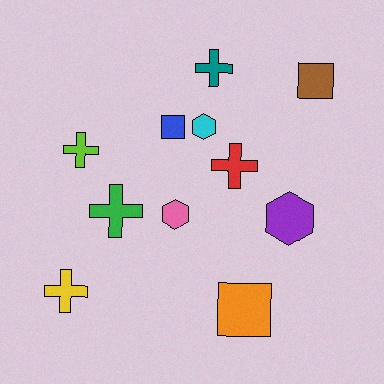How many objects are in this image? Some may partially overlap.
There are 11 objects.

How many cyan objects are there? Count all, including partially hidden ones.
There is 1 cyan object.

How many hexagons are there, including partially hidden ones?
There are 3 hexagons.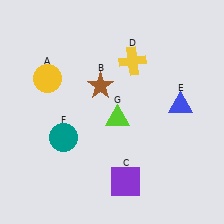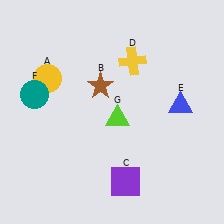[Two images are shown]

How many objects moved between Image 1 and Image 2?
1 object moved between the two images.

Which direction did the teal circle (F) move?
The teal circle (F) moved up.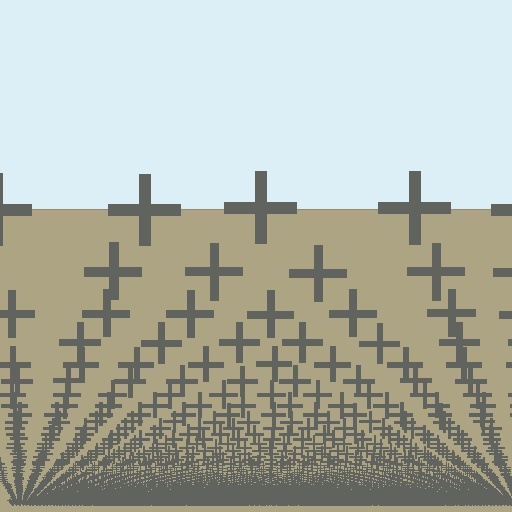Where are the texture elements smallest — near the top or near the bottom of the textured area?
Near the bottom.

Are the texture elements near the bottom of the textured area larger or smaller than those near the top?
Smaller. The gradient is inverted — elements near the bottom are smaller and denser.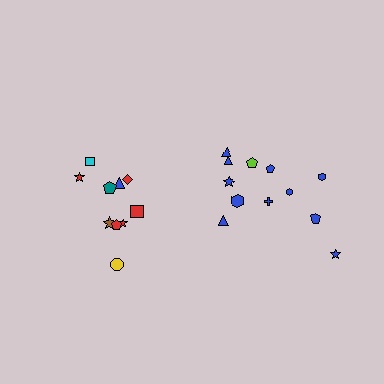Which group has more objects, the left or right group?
The right group.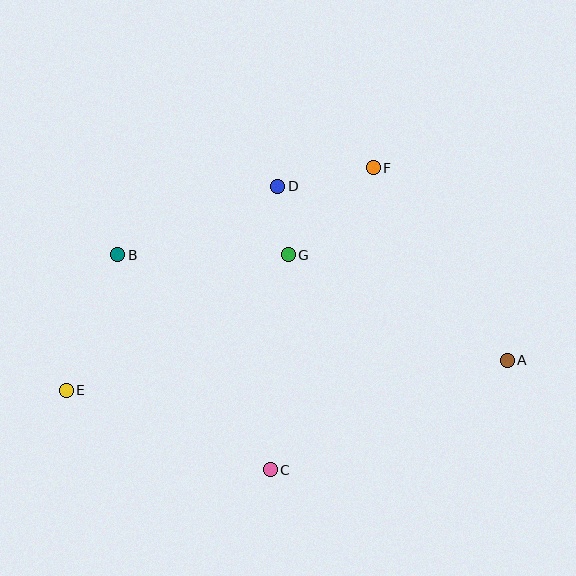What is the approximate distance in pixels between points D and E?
The distance between D and E is approximately 294 pixels.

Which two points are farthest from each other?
Points A and E are farthest from each other.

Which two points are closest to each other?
Points D and G are closest to each other.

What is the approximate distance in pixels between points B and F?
The distance between B and F is approximately 270 pixels.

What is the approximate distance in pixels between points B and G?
The distance between B and G is approximately 170 pixels.